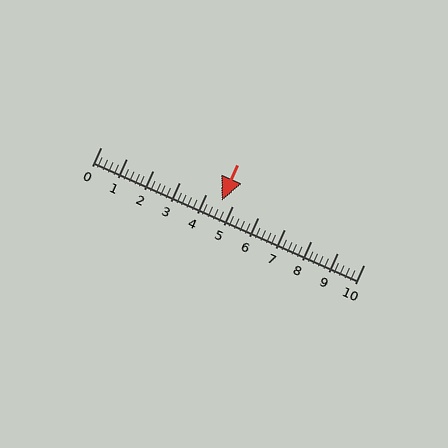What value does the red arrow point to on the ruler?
The red arrow points to approximately 4.6.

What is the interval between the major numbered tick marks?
The major tick marks are spaced 1 units apart.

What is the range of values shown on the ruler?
The ruler shows values from 0 to 10.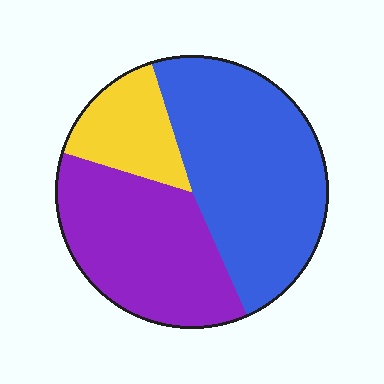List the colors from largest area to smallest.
From largest to smallest: blue, purple, yellow.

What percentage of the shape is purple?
Purple covers about 35% of the shape.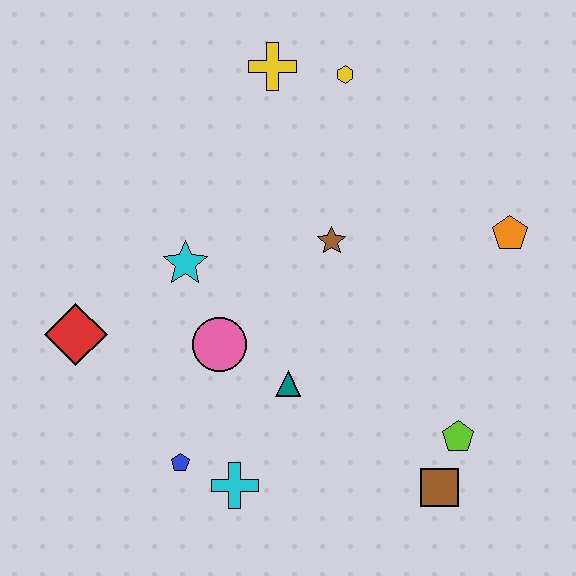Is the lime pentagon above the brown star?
No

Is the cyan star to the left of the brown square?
Yes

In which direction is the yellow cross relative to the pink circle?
The yellow cross is above the pink circle.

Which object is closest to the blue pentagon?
The cyan cross is closest to the blue pentagon.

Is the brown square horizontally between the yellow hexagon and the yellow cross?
No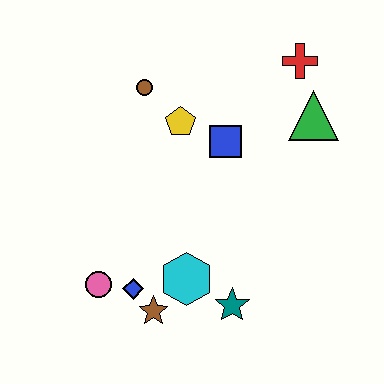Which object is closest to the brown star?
The blue diamond is closest to the brown star.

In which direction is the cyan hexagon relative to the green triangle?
The cyan hexagon is below the green triangle.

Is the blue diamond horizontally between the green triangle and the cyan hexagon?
No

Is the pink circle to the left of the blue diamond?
Yes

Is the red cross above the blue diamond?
Yes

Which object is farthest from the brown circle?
The teal star is farthest from the brown circle.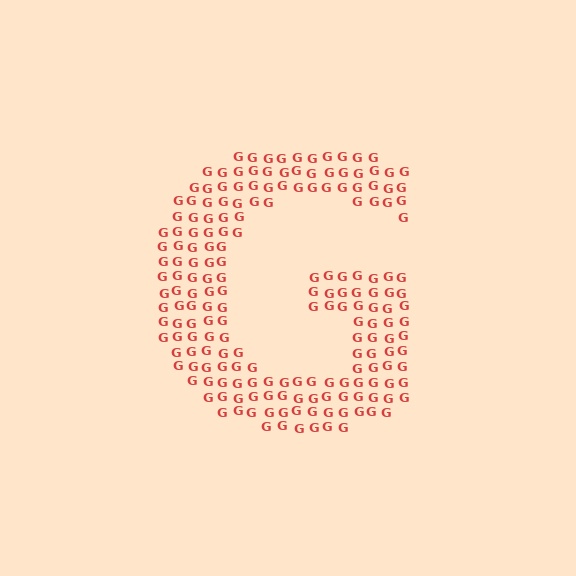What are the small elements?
The small elements are letter G's.